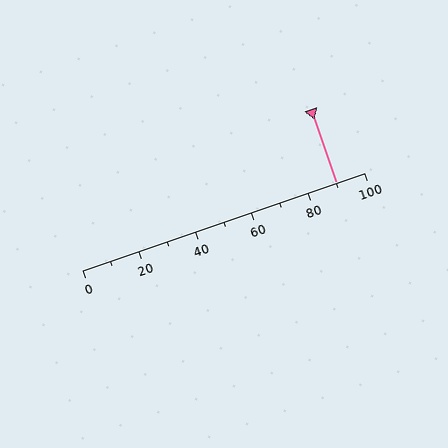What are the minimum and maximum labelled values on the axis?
The axis runs from 0 to 100.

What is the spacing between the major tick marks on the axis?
The major ticks are spaced 20 apart.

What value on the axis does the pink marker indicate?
The marker indicates approximately 90.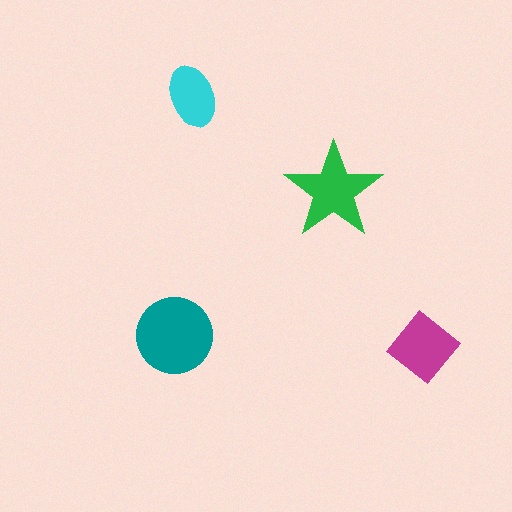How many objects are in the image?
There are 4 objects in the image.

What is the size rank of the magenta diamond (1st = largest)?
3rd.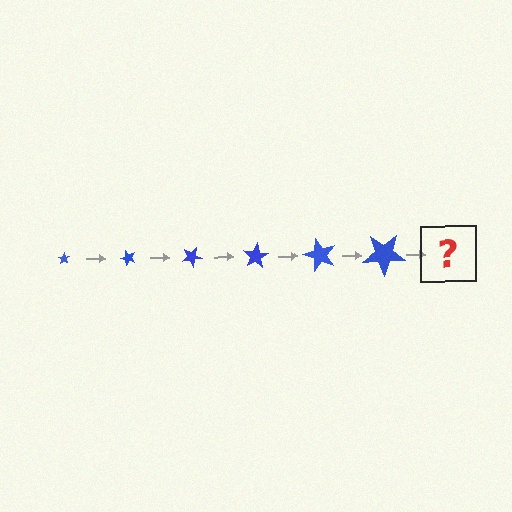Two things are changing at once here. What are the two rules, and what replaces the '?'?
The two rules are that the star grows larger each step and it rotates 50 degrees each step. The '?' should be a star, larger than the previous one and rotated 300 degrees from the start.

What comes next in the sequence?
The next element should be a star, larger than the previous one and rotated 300 degrees from the start.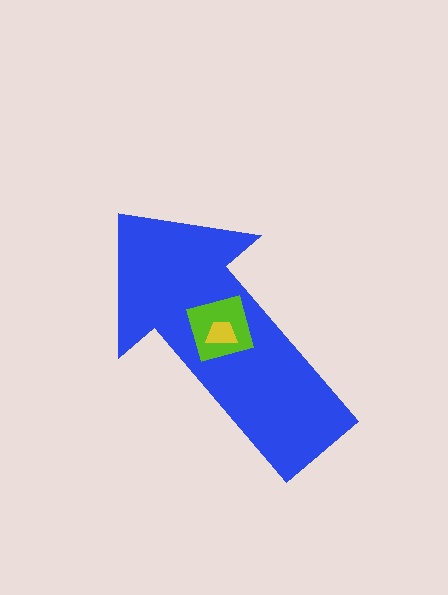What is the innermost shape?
The yellow trapezoid.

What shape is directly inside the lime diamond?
The yellow trapezoid.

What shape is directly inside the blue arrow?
The lime diamond.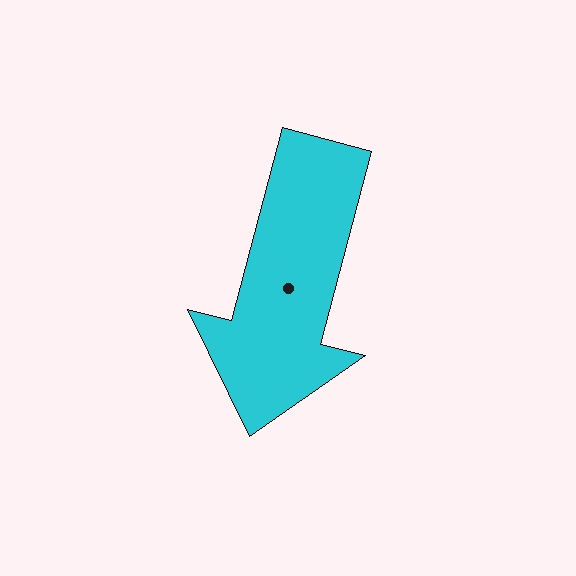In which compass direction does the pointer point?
South.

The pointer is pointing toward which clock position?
Roughly 6 o'clock.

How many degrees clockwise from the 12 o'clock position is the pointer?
Approximately 195 degrees.